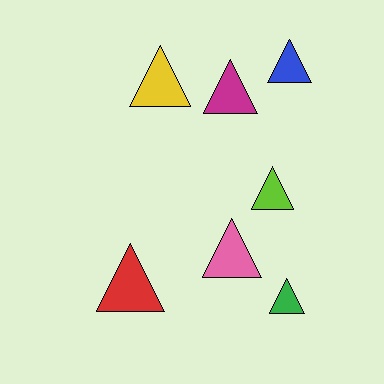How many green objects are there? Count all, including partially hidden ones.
There is 1 green object.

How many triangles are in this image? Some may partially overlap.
There are 7 triangles.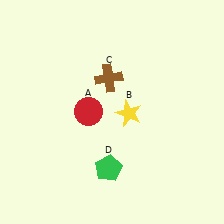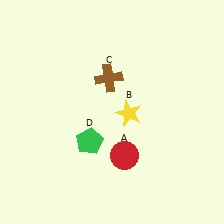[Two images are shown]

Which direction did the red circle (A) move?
The red circle (A) moved down.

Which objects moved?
The objects that moved are: the red circle (A), the green pentagon (D).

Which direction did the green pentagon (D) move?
The green pentagon (D) moved up.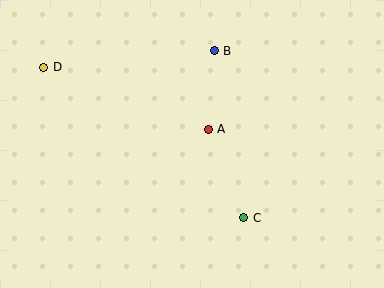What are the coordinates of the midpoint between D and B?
The midpoint between D and B is at (129, 59).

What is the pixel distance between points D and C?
The distance between D and C is 251 pixels.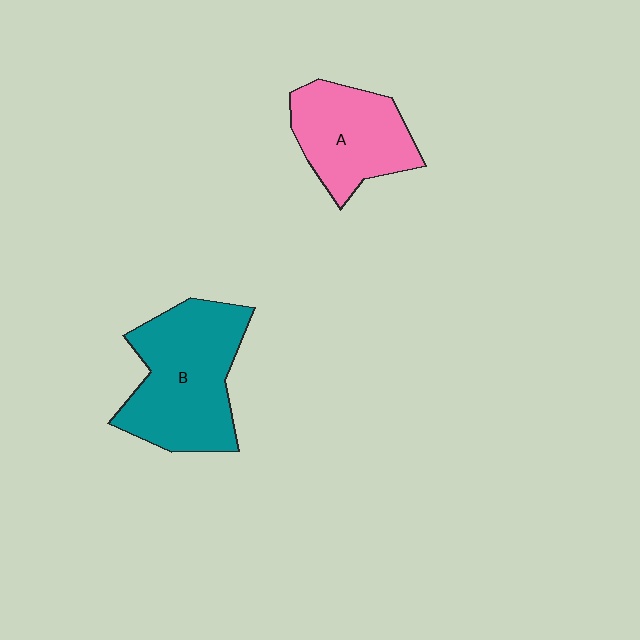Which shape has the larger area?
Shape B (teal).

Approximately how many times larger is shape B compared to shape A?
Approximately 1.4 times.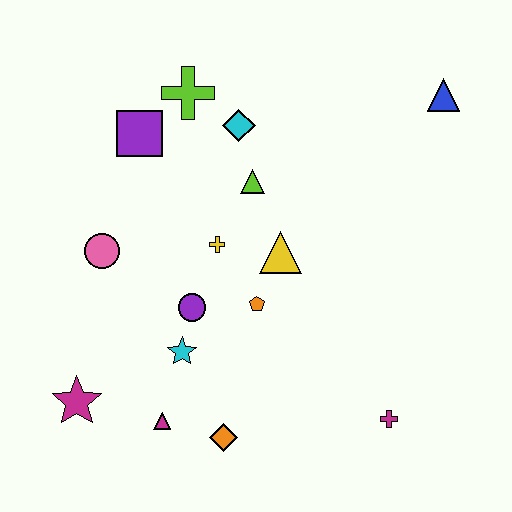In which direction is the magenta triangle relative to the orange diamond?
The magenta triangle is to the left of the orange diamond.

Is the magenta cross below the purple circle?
Yes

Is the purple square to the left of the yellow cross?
Yes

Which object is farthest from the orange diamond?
The blue triangle is farthest from the orange diamond.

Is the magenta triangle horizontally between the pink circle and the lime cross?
Yes